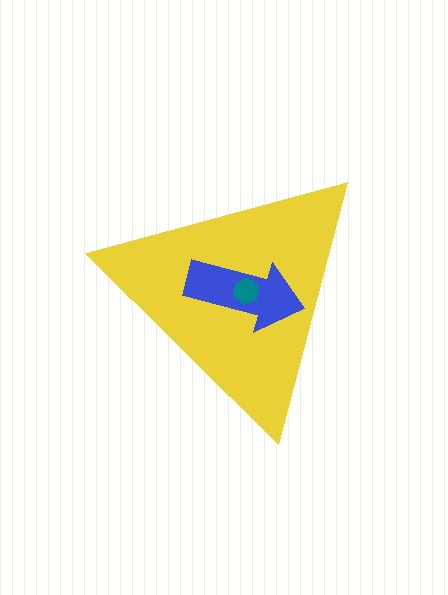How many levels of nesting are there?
3.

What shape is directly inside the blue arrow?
The teal hexagon.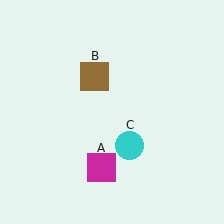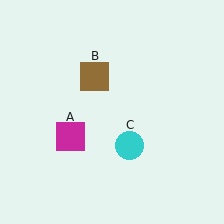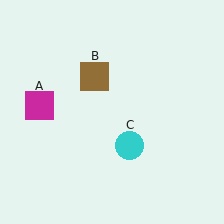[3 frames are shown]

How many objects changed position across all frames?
1 object changed position: magenta square (object A).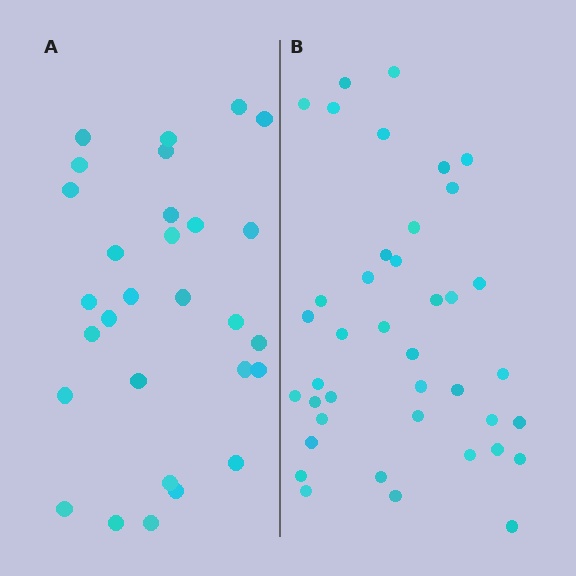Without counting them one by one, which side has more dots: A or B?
Region B (the right region) has more dots.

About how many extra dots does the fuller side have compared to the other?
Region B has roughly 12 or so more dots than region A.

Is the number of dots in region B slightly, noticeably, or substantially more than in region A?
Region B has noticeably more, but not dramatically so. The ratio is roughly 1.4 to 1.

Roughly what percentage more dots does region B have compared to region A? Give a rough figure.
About 40% more.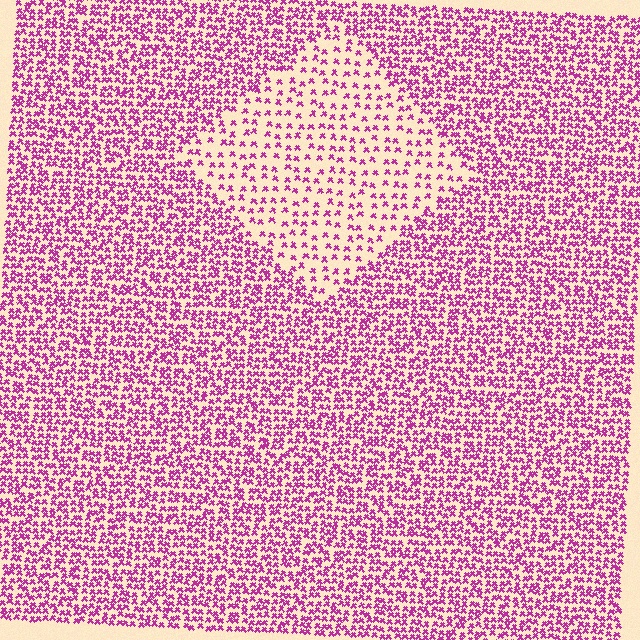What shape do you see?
I see a diamond.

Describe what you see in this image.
The image contains small magenta elements arranged at two different densities. A diamond-shaped region is visible where the elements are less densely packed than the surrounding area.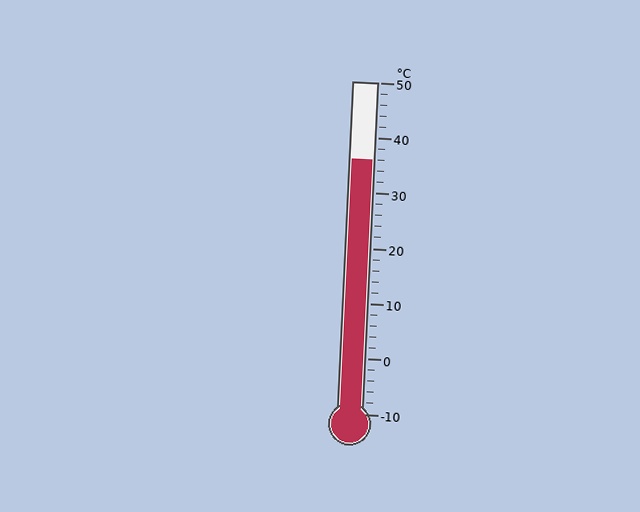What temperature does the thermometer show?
The thermometer shows approximately 36°C.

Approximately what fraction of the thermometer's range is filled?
The thermometer is filled to approximately 75% of its range.